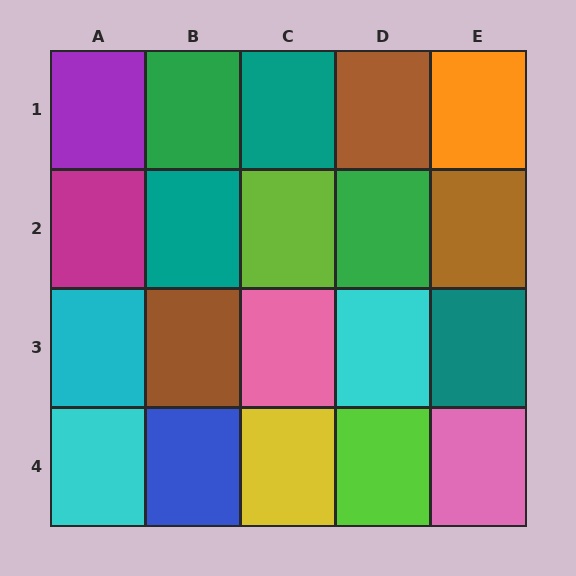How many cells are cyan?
3 cells are cyan.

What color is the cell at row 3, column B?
Brown.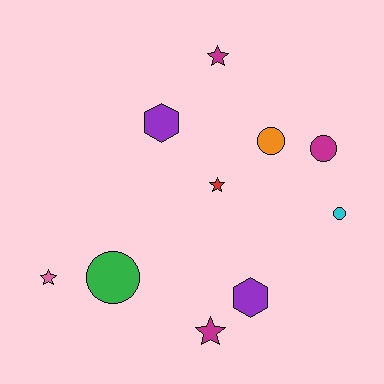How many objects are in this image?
There are 10 objects.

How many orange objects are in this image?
There is 1 orange object.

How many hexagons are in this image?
There are 2 hexagons.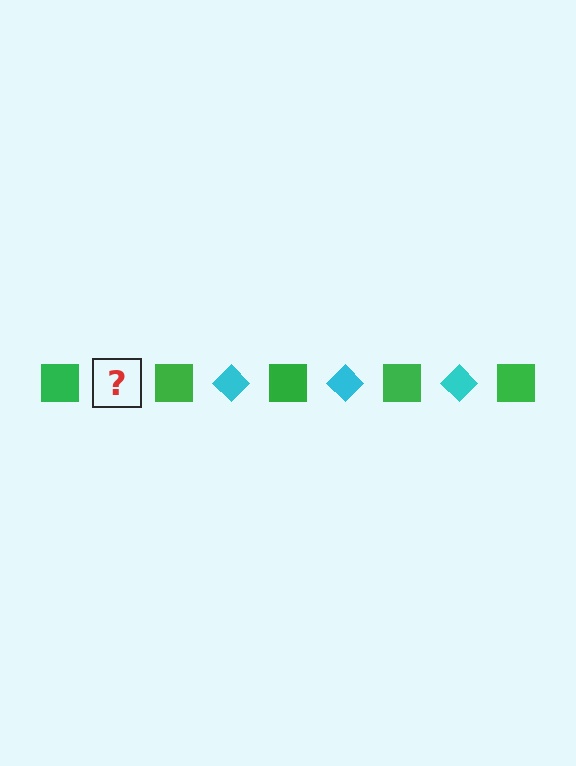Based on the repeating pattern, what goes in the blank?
The blank should be a cyan diamond.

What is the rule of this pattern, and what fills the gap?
The rule is that the pattern alternates between green square and cyan diamond. The gap should be filled with a cyan diamond.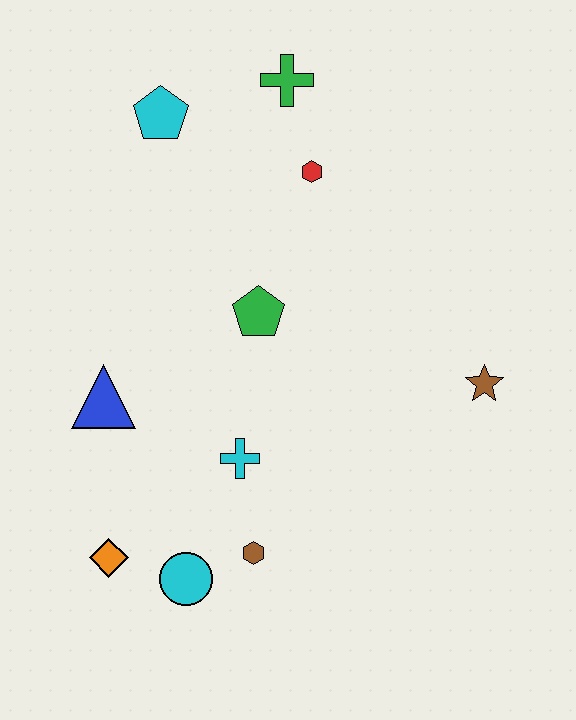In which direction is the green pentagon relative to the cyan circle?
The green pentagon is above the cyan circle.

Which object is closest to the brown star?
The green pentagon is closest to the brown star.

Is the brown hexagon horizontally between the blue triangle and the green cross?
Yes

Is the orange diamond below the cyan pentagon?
Yes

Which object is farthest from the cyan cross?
The green cross is farthest from the cyan cross.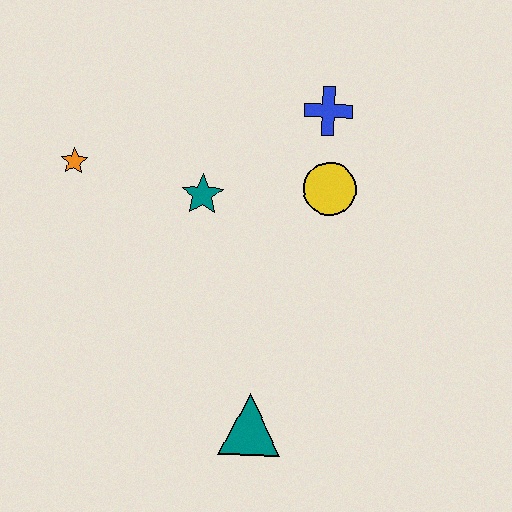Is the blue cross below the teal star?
No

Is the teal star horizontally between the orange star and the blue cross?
Yes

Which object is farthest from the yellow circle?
The orange star is farthest from the yellow circle.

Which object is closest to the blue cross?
The yellow circle is closest to the blue cross.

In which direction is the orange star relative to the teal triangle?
The orange star is above the teal triangle.